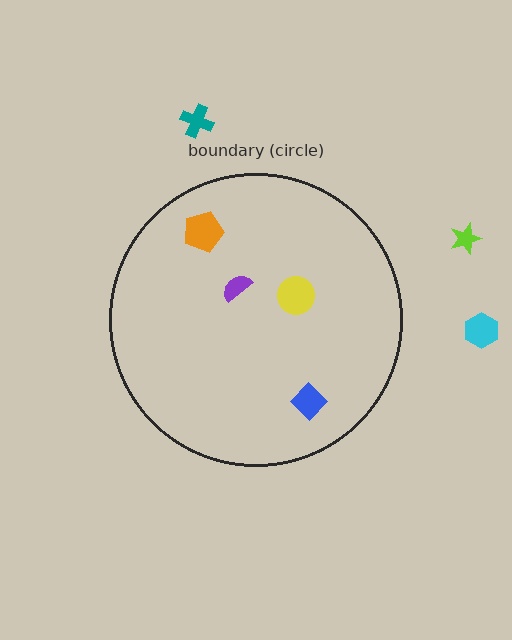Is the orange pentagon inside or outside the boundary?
Inside.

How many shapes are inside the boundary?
4 inside, 3 outside.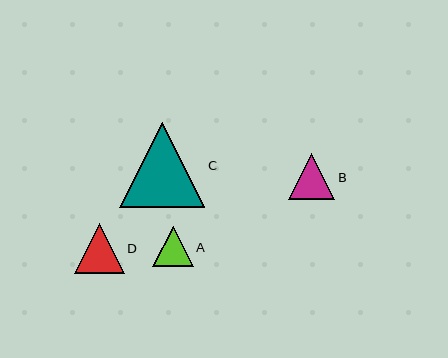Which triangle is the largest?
Triangle C is the largest with a size of approximately 85 pixels.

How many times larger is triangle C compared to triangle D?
Triangle C is approximately 1.7 times the size of triangle D.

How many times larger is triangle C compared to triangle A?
Triangle C is approximately 2.1 times the size of triangle A.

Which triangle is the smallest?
Triangle A is the smallest with a size of approximately 41 pixels.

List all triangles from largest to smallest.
From largest to smallest: C, D, B, A.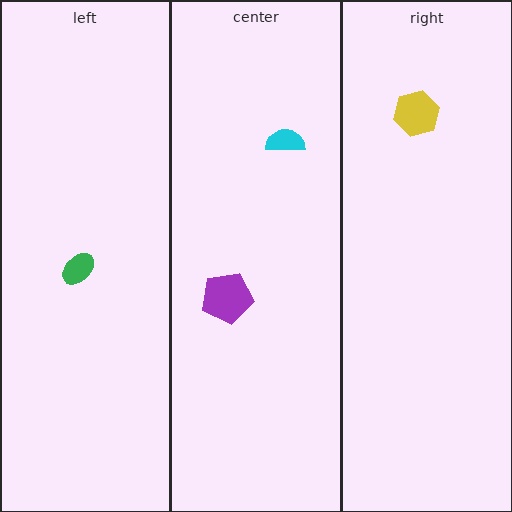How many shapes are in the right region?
1.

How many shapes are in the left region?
1.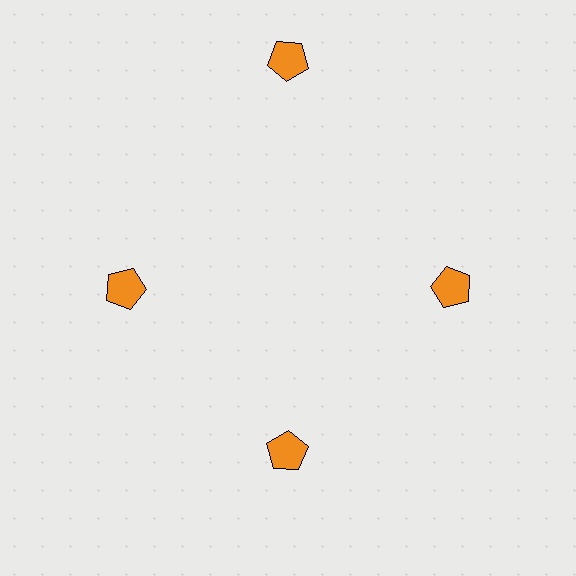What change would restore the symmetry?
The symmetry would be restored by moving it inward, back onto the ring so that all 4 pentagons sit at equal angles and equal distance from the center.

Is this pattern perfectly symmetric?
No. The 4 orange pentagons are arranged in a ring, but one element near the 12 o'clock position is pushed outward from the center, breaking the 4-fold rotational symmetry.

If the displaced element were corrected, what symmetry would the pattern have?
It would have 4-fold rotational symmetry — the pattern would map onto itself every 90 degrees.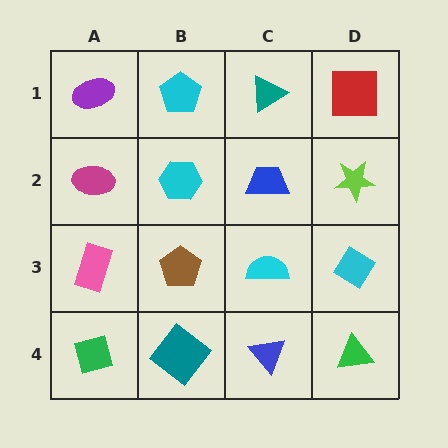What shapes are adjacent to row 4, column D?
A cyan diamond (row 3, column D), a blue triangle (row 4, column C).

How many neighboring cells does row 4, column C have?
3.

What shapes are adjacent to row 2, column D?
A red square (row 1, column D), a cyan diamond (row 3, column D), a blue trapezoid (row 2, column C).